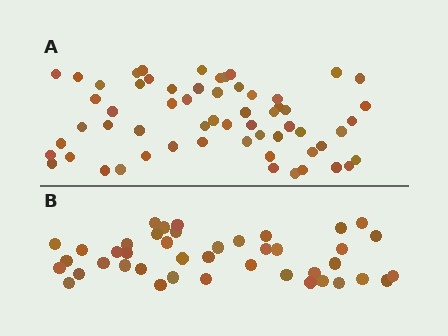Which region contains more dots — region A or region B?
Region A (the top region) has more dots.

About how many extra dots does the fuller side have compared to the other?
Region A has approximately 20 more dots than region B.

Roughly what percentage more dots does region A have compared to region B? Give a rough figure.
About 45% more.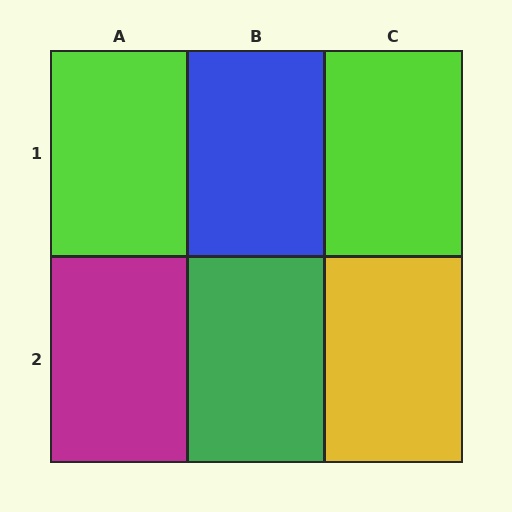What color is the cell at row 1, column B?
Blue.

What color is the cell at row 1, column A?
Lime.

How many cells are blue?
1 cell is blue.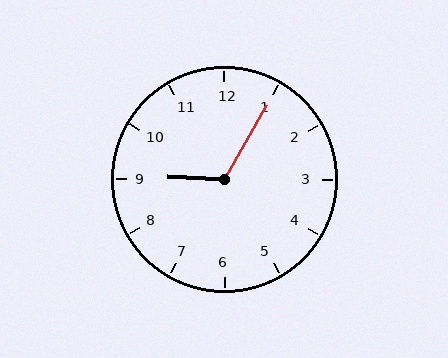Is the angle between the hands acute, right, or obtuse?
It is obtuse.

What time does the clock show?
9:05.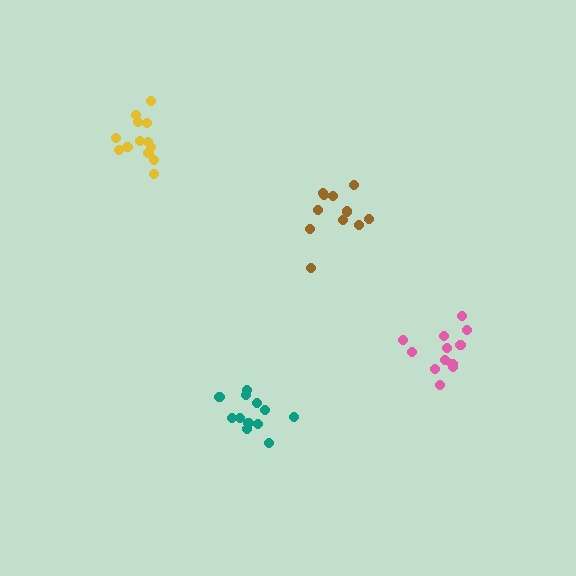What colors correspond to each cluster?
The clusters are colored: yellow, pink, brown, teal.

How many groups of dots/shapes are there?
There are 4 groups.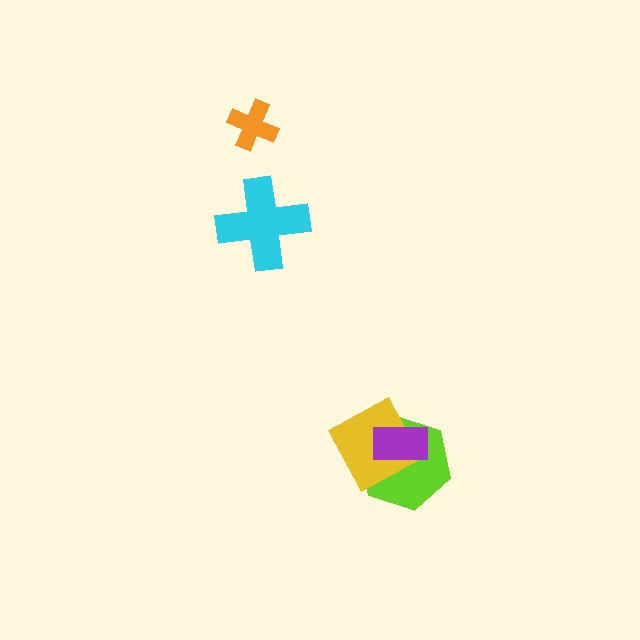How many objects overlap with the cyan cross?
0 objects overlap with the cyan cross.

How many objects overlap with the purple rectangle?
2 objects overlap with the purple rectangle.